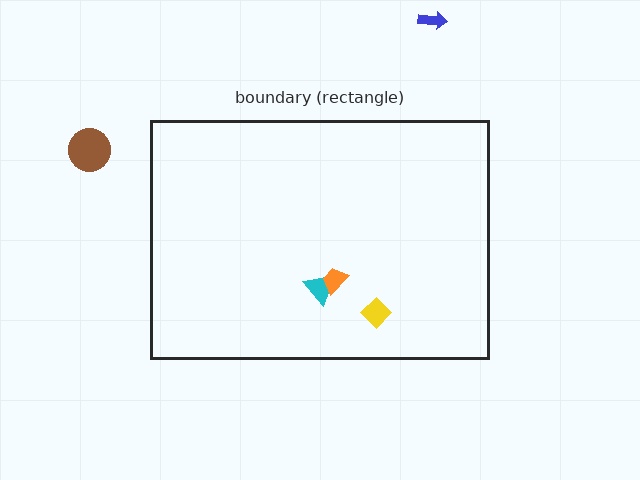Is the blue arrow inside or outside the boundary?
Outside.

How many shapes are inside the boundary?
3 inside, 2 outside.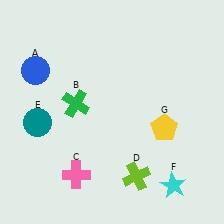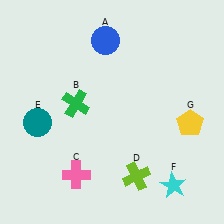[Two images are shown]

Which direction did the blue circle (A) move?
The blue circle (A) moved right.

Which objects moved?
The objects that moved are: the blue circle (A), the yellow pentagon (G).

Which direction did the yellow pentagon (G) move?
The yellow pentagon (G) moved right.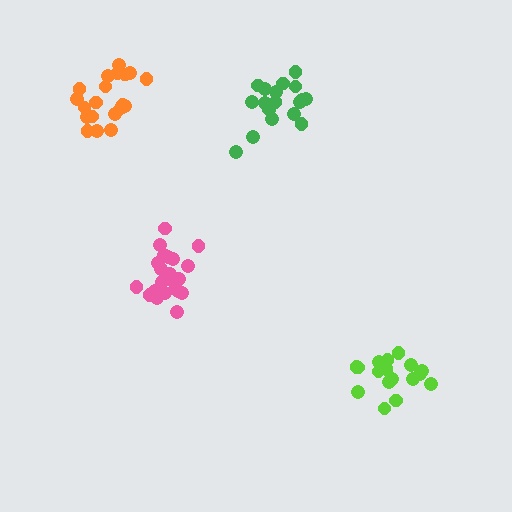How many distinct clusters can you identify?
There are 4 distinct clusters.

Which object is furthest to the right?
The lime cluster is rightmost.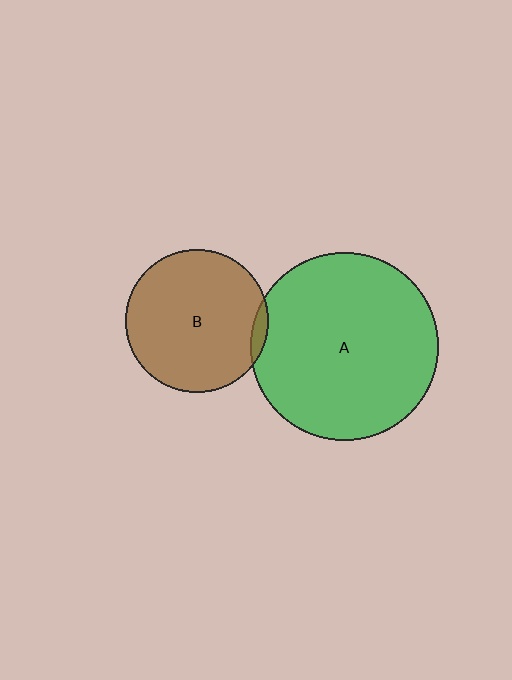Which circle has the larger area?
Circle A (green).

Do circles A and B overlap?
Yes.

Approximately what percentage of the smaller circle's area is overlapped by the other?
Approximately 5%.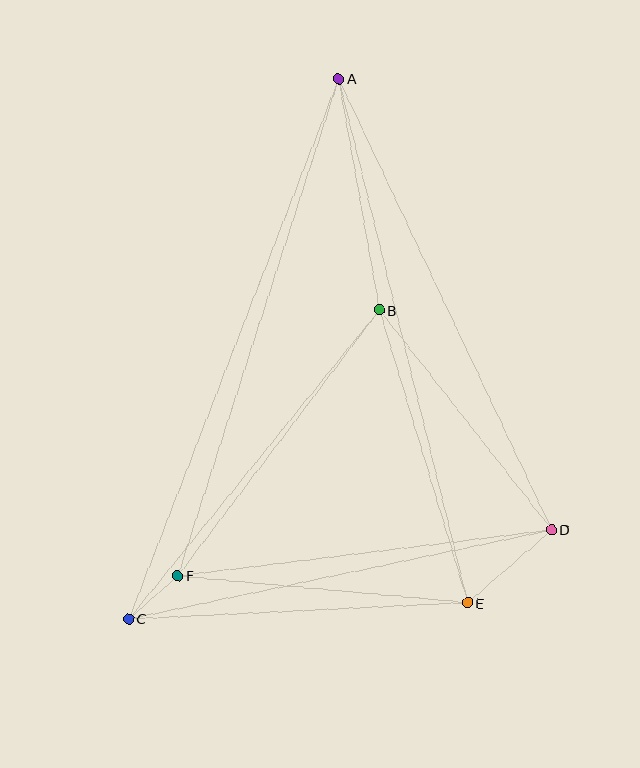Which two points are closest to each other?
Points C and F are closest to each other.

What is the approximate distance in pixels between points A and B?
The distance between A and B is approximately 235 pixels.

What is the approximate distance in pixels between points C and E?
The distance between C and E is approximately 339 pixels.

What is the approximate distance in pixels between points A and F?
The distance between A and F is approximately 522 pixels.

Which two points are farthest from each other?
Points A and C are farthest from each other.